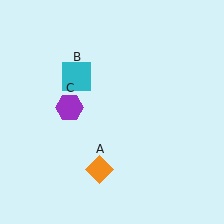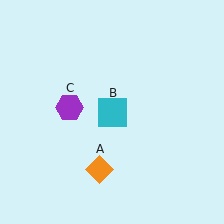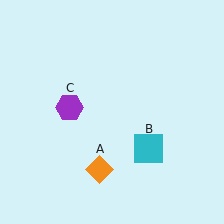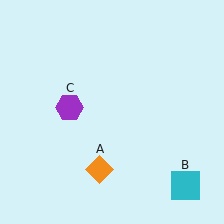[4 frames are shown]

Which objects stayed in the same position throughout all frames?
Orange diamond (object A) and purple hexagon (object C) remained stationary.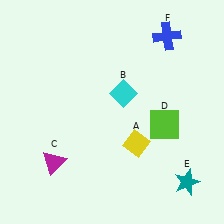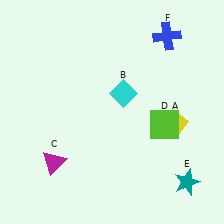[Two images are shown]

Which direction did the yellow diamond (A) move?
The yellow diamond (A) moved right.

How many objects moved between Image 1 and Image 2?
1 object moved between the two images.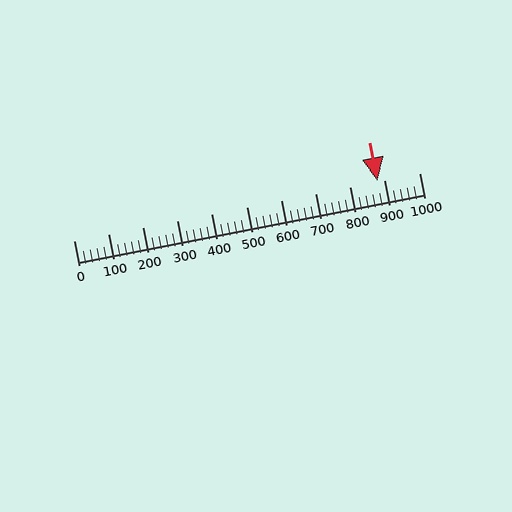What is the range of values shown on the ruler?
The ruler shows values from 0 to 1000.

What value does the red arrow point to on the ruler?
The red arrow points to approximately 880.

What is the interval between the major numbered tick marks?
The major tick marks are spaced 100 units apart.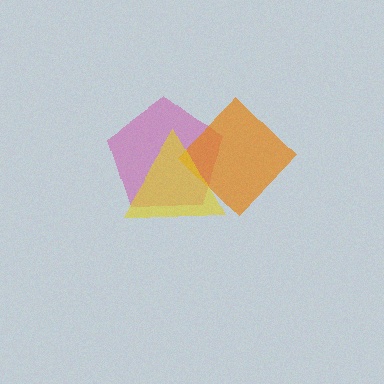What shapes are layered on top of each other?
The layered shapes are: a magenta pentagon, an orange diamond, a yellow triangle.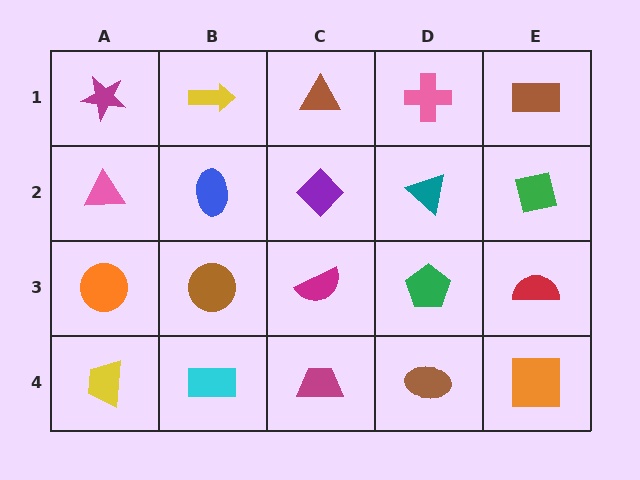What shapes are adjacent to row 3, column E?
A green square (row 2, column E), an orange square (row 4, column E), a green pentagon (row 3, column D).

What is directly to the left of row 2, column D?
A purple diamond.